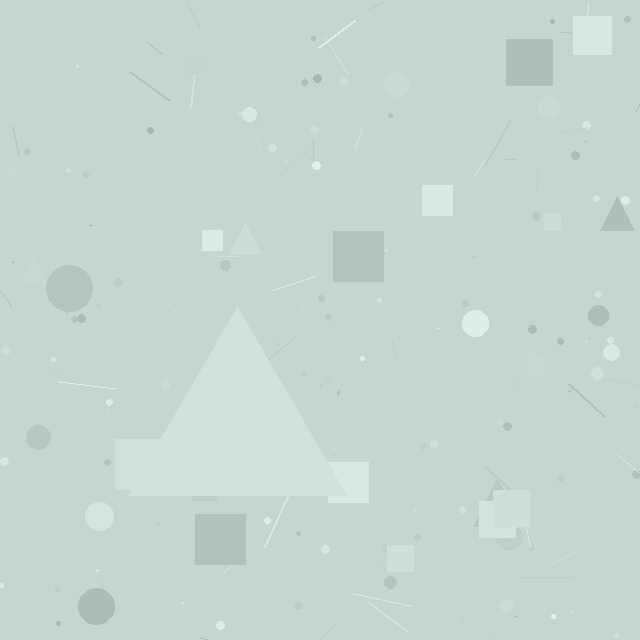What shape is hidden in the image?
A triangle is hidden in the image.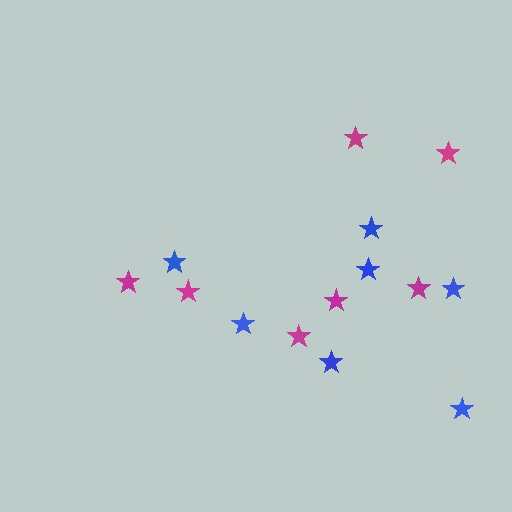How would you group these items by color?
There are 2 groups: one group of blue stars (7) and one group of magenta stars (7).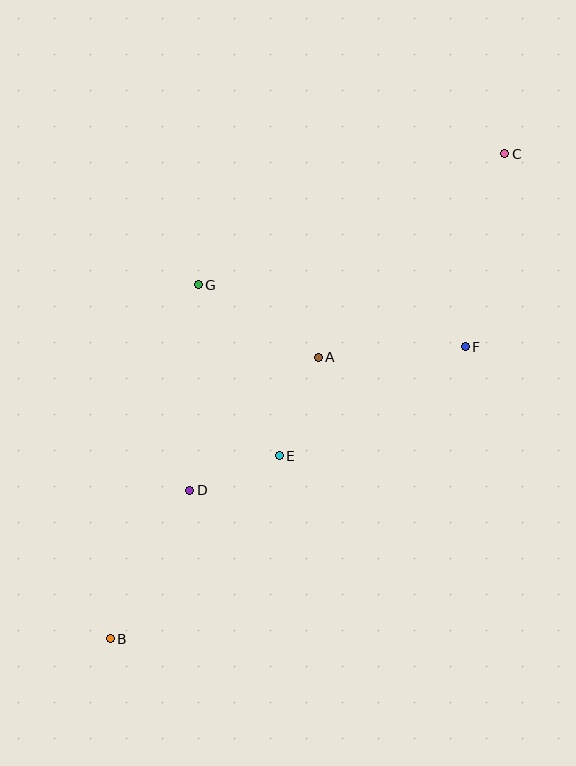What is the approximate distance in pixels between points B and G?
The distance between B and G is approximately 365 pixels.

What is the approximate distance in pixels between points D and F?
The distance between D and F is approximately 311 pixels.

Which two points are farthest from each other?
Points B and C are farthest from each other.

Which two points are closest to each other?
Points D and E are closest to each other.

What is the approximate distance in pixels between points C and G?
The distance between C and G is approximately 334 pixels.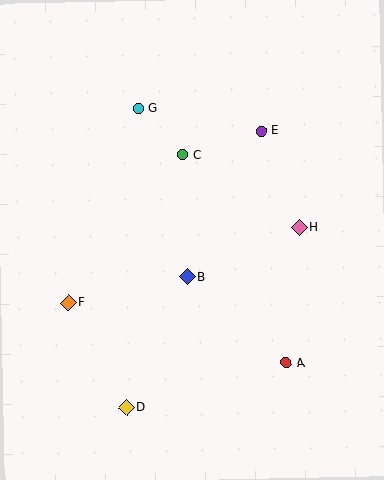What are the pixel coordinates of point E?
Point E is at (261, 131).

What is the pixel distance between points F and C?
The distance between F and C is 187 pixels.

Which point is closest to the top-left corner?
Point G is closest to the top-left corner.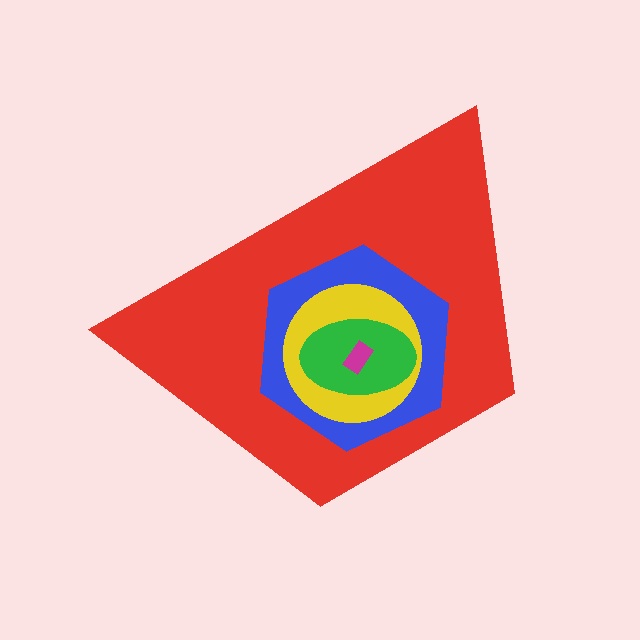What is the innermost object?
The magenta rectangle.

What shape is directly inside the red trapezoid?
The blue hexagon.